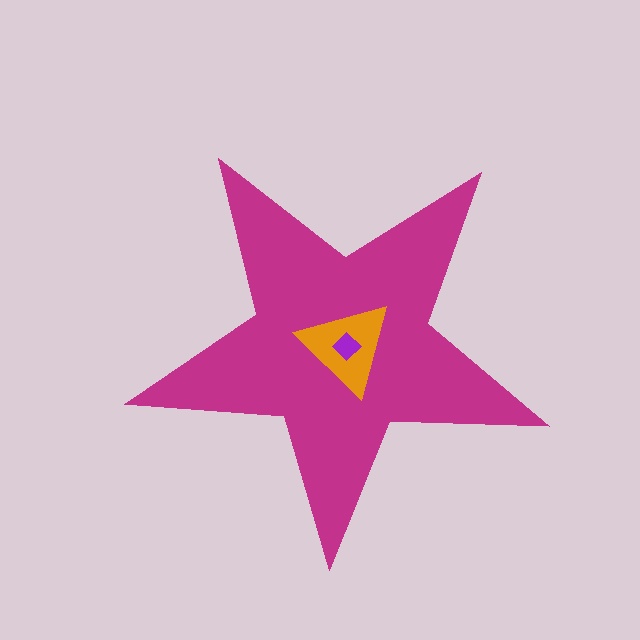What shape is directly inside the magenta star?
The orange triangle.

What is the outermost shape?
The magenta star.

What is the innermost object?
The purple diamond.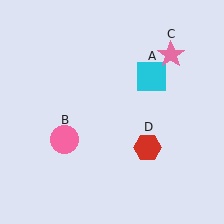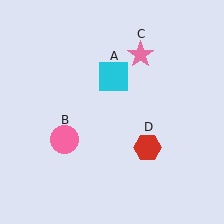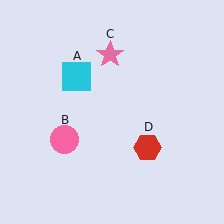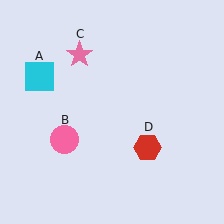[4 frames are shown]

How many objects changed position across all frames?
2 objects changed position: cyan square (object A), pink star (object C).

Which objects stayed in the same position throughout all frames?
Pink circle (object B) and red hexagon (object D) remained stationary.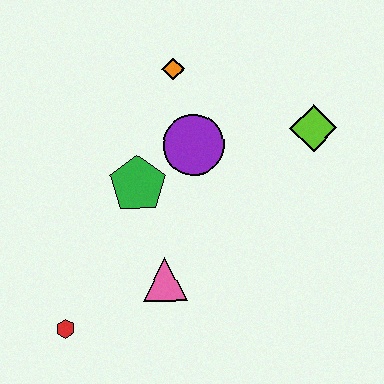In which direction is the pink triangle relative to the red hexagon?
The pink triangle is to the right of the red hexagon.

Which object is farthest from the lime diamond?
The red hexagon is farthest from the lime diamond.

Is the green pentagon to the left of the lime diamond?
Yes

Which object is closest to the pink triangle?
The green pentagon is closest to the pink triangle.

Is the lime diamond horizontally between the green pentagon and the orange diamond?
No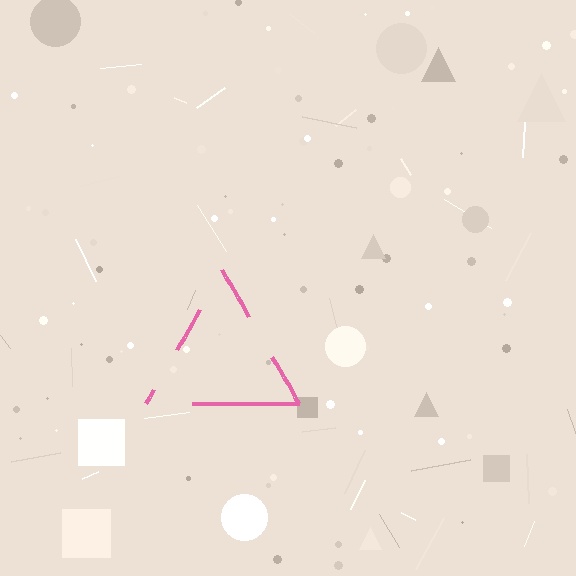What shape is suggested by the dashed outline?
The dashed outline suggests a triangle.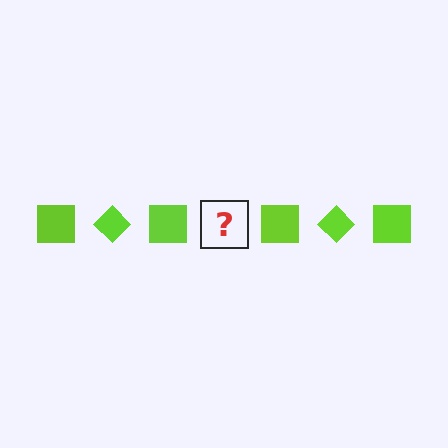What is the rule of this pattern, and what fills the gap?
The rule is that the pattern cycles through square, diamond shapes in lime. The gap should be filled with a lime diamond.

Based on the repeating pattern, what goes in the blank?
The blank should be a lime diamond.